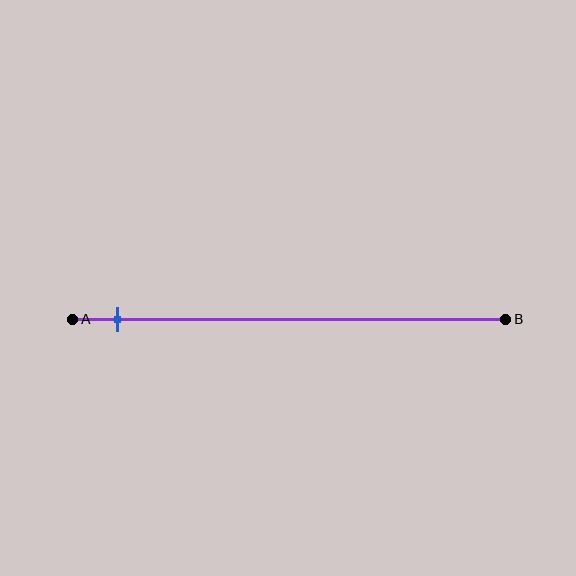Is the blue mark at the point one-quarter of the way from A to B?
No, the mark is at about 10% from A, not at the 25% one-quarter point.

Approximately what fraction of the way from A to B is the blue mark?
The blue mark is approximately 10% of the way from A to B.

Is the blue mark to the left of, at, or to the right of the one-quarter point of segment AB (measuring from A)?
The blue mark is to the left of the one-quarter point of segment AB.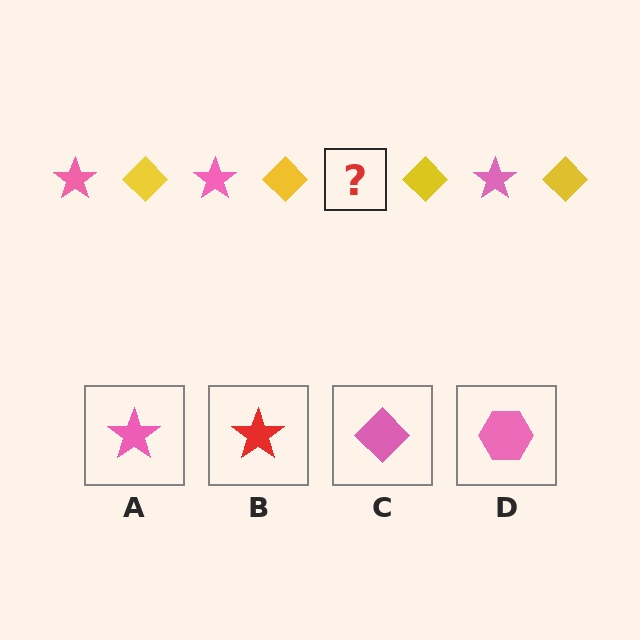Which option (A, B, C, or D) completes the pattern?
A.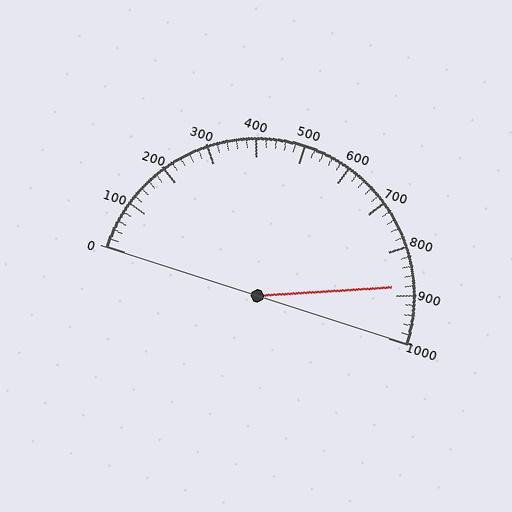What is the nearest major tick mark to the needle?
The nearest major tick mark is 900.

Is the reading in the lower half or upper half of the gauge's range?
The reading is in the upper half of the range (0 to 1000).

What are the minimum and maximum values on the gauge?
The gauge ranges from 0 to 1000.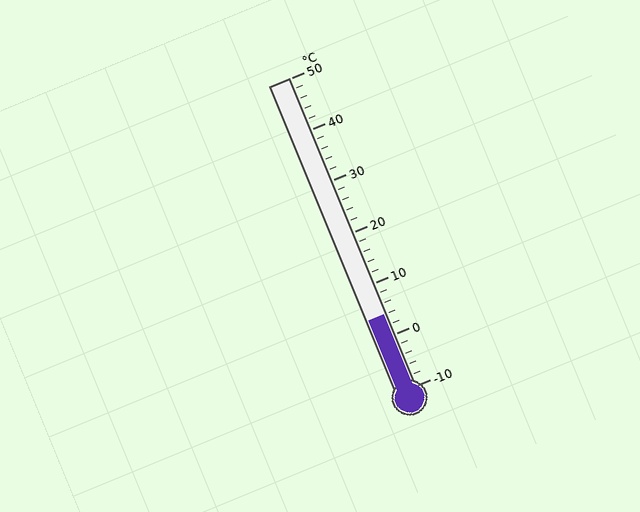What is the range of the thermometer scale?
The thermometer scale ranges from -10°C to 50°C.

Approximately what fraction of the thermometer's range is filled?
The thermometer is filled to approximately 25% of its range.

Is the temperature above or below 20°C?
The temperature is below 20°C.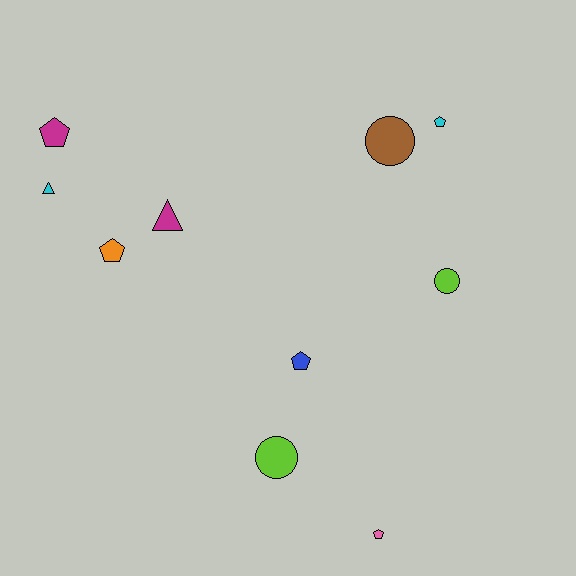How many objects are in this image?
There are 10 objects.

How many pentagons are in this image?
There are 5 pentagons.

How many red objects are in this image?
There are no red objects.